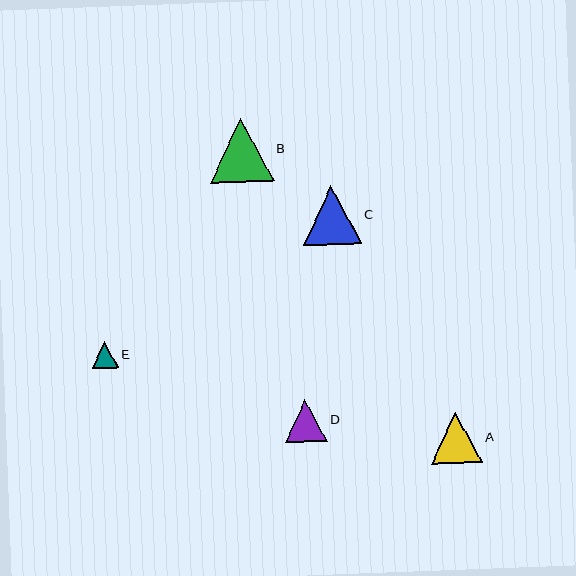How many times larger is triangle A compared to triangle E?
Triangle A is approximately 1.9 times the size of triangle E.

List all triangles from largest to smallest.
From largest to smallest: B, C, A, D, E.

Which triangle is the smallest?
Triangle E is the smallest with a size of approximately 27 pixels.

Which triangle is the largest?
Triangle B is the largest with a size of approximately 64 pixels.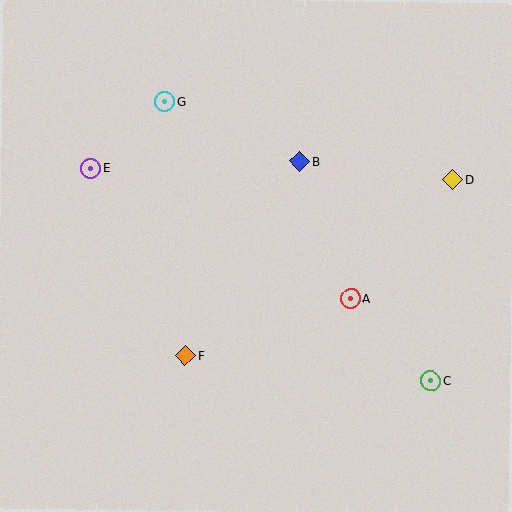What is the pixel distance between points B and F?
The distance between B and F is 226 pixels.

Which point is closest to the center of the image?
Point A at (351, 298) is closest to the center.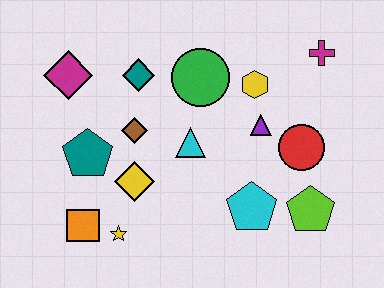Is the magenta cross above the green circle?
Yes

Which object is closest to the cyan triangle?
The brown diamond is closest to the cyan triangle.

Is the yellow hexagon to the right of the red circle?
No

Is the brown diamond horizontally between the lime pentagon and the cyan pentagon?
No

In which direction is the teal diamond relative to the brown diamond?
The teal diamond is above the brown diamond.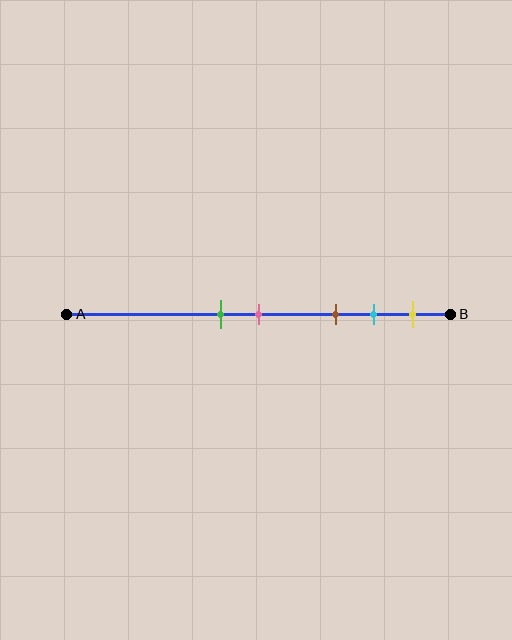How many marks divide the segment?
There are 5 marks dividing the segment.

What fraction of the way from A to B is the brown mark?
The brown mark is approximately 70% (0.7) of the way from A to B.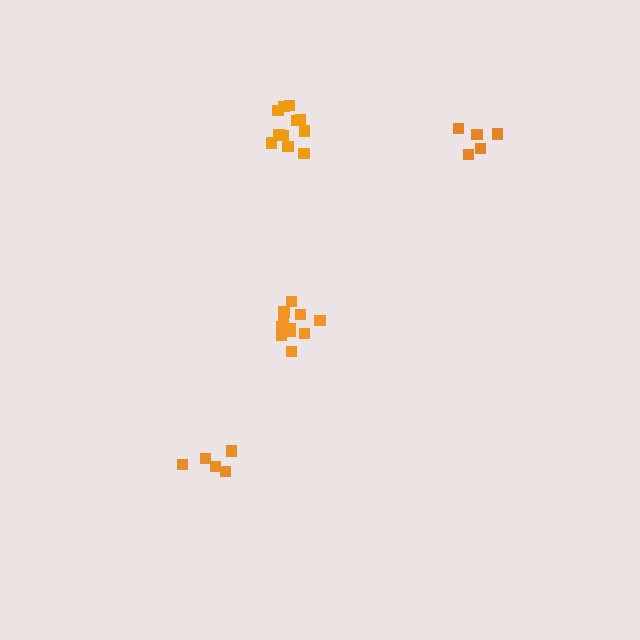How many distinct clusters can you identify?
There are 4 distinct clusters.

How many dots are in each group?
Group 1: 11 dots, Group 2: 5 dots, Group 3: 5 dots, Group 4: 11 dots (32 total).